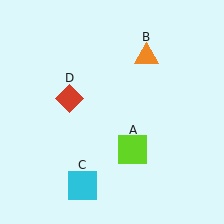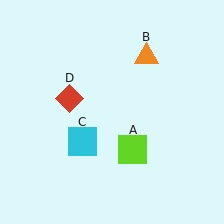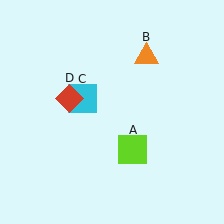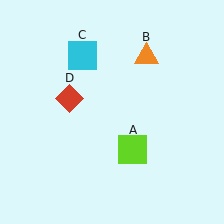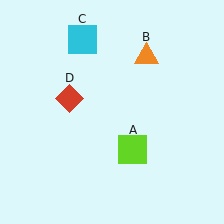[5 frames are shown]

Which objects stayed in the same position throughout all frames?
Lime square (object A) and orange triangle (object B) and red diamond (object D) remained stationary.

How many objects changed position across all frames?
1 object changed position: cyan square (object C).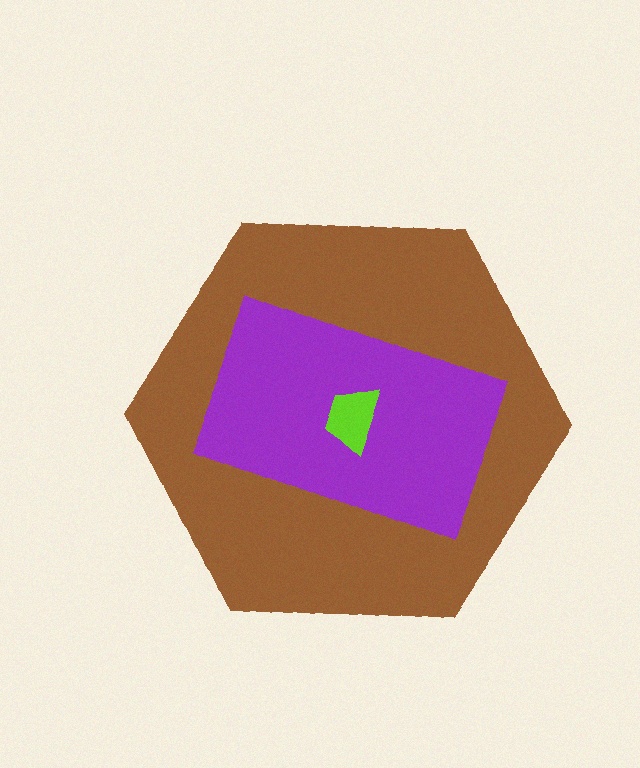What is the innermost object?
The lime trapezoid.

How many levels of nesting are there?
3.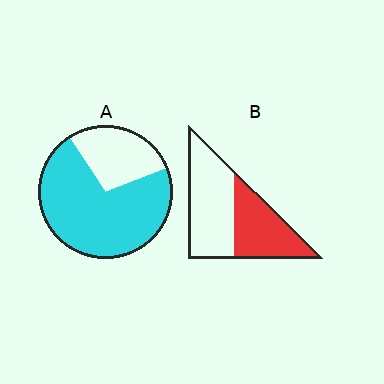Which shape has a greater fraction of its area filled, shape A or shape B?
Shape A.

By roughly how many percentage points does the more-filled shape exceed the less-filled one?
By roughly 30 percentage points (A over B).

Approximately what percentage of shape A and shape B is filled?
A is approximately 70% and B is approximately 45%.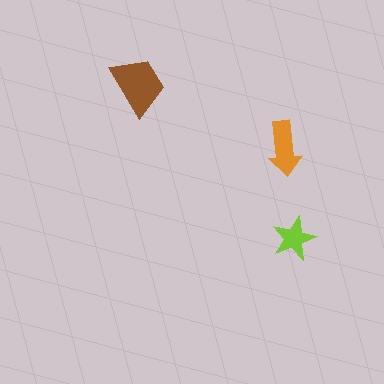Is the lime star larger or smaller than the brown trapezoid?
Smaller.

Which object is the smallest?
The lime star.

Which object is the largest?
The brown trapezoid.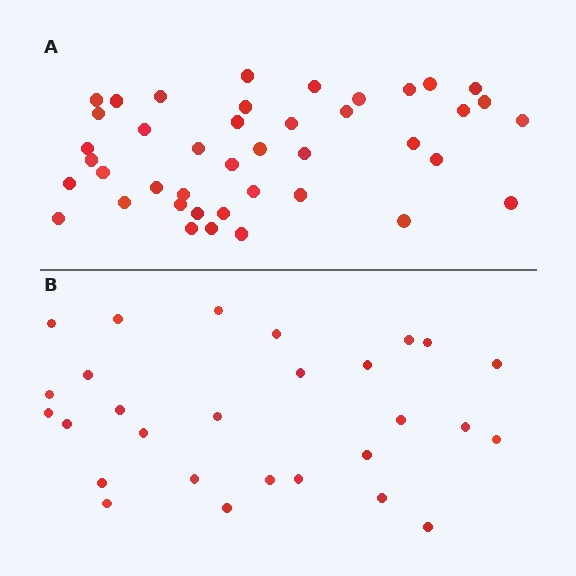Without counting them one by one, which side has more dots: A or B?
Region A (the top region) has more dots.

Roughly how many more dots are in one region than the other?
Region A has approximately 15 more dots than region B.